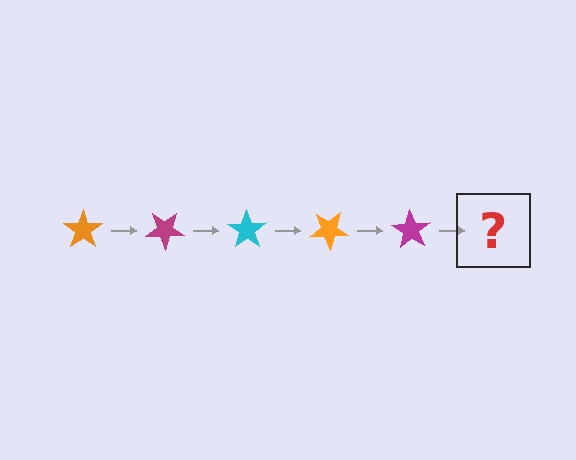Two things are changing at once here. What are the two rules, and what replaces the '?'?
The two rules are that it rotates 35 degrees each step and the color cycles through orange, magenta, and cyan. The '?' should be a cyan star, rotated 175 degrees from the start.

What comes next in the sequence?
The next element should be a cyan star, rotated 175 degrees from the start.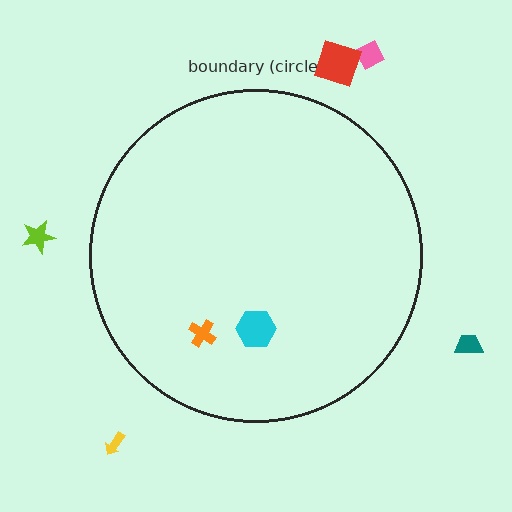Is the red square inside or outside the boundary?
Outside.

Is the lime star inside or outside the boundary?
Outside.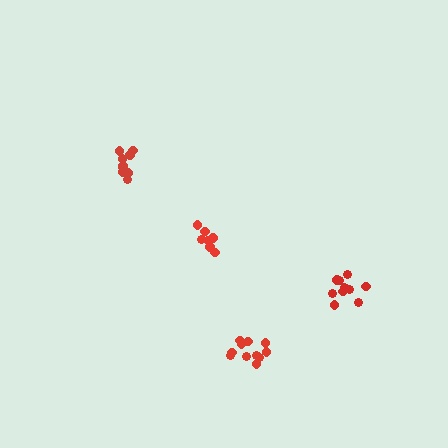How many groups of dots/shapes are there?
There are 4 groups.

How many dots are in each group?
Group 1: 11 dots, Group 2: 7 dots, Group 3: 10 dots, Group 4: 11 dots (39 total).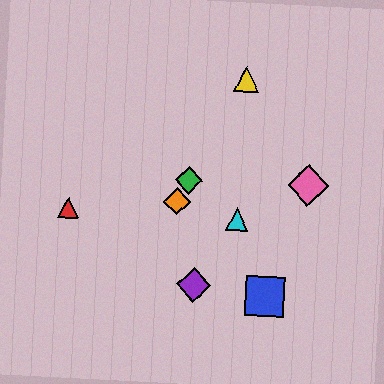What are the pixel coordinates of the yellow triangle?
The yellow triangle is at (247, 79).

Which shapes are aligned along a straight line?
The green diamond, the yellow triangle, the orange diamond are aligned along a straight line.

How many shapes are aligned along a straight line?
3 shapes (the green diamond, the yellow triangle, the orange diamond) are aligned along a straight line.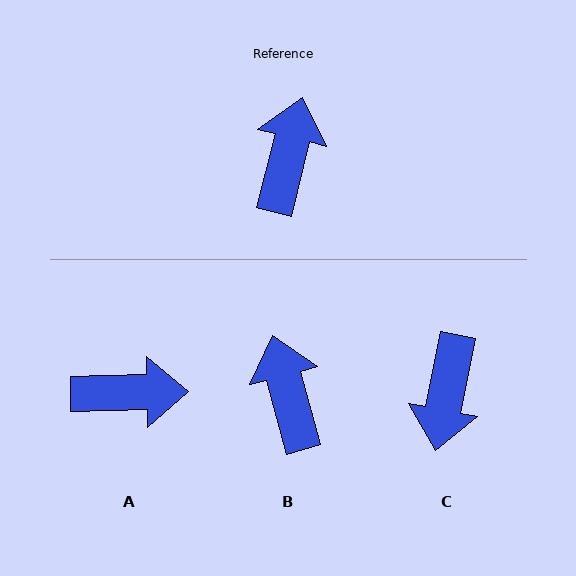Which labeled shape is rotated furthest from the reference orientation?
C, about 178 degrees away.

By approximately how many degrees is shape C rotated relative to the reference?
Approximately 178 degrees clockwise.